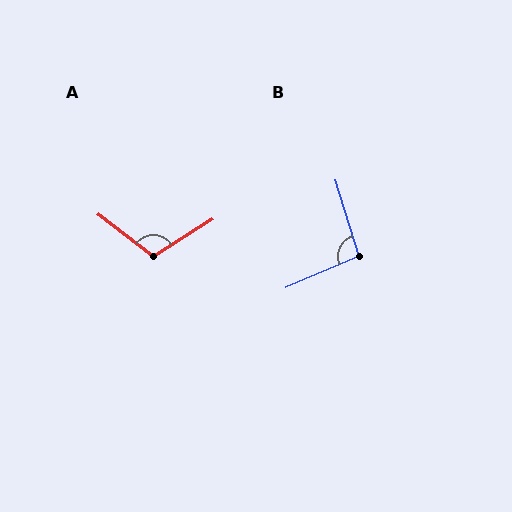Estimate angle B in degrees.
Approximately 96 degrees.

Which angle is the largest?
A, at approximately 110 degrees.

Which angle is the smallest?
B, at approximately 96 degrees.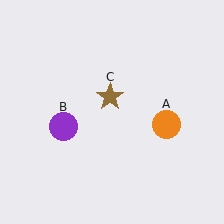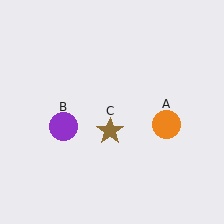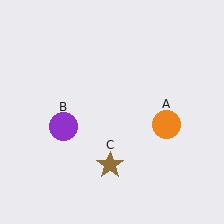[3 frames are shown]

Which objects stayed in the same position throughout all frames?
Orange circle (object A) and purple circle (object B) remained stationary.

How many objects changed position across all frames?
1 object changed position: brown star (object C).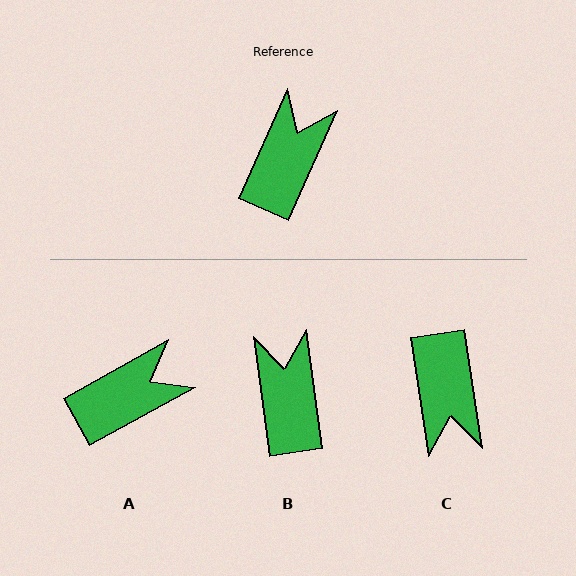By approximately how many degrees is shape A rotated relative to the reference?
Approximately 37 degrees clockwise.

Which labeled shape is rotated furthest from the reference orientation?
C, about 147 degrees away.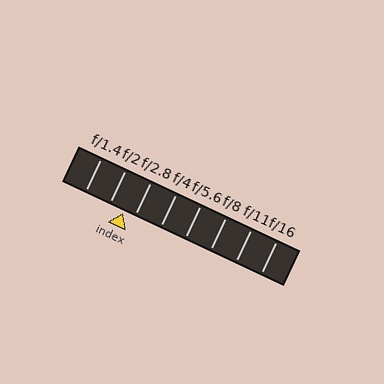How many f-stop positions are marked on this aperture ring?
There are 8 f-stop positions marked.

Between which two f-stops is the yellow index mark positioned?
The index mark is between f/2 and f/2.8.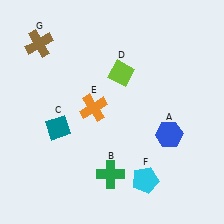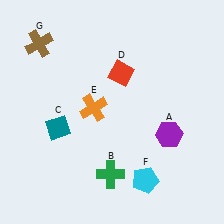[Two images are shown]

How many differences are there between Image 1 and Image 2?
There are 2 differences between the two images.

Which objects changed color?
A changed from blue to purple. D changed from lime to red.